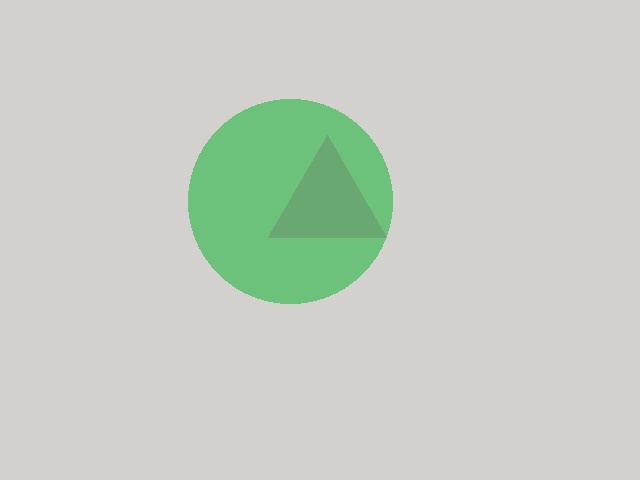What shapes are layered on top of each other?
The layered shapes are: a magenta triangle, a green circle.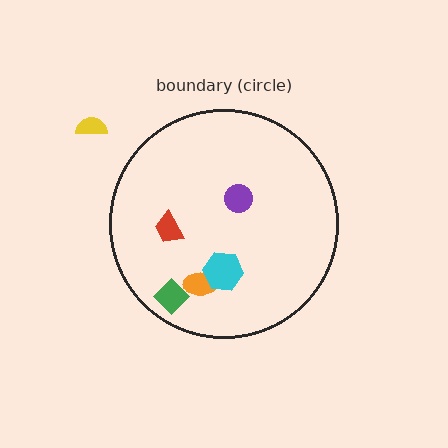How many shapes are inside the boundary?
5 inside, 1 outside.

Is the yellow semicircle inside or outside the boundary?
Outside.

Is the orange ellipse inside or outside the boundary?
Inside.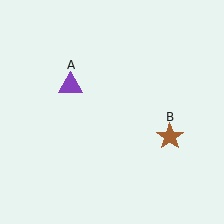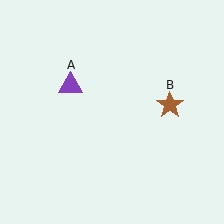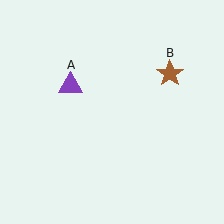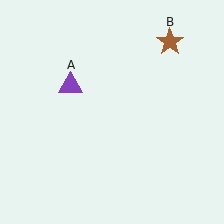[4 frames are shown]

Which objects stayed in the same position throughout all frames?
Purple triangle (object A) remained stationary.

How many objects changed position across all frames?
1 object changed position: brown star (object B).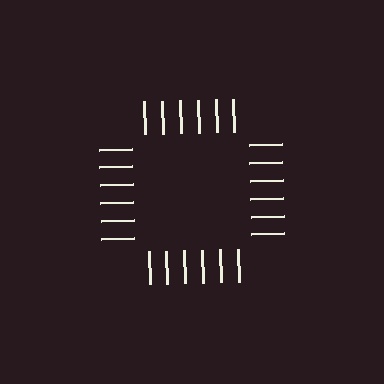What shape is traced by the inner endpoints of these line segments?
An illusory square — the line segments terminate on its edges but no continuous stroke is drawn.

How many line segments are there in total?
24 — 6 along each of the 4 edges.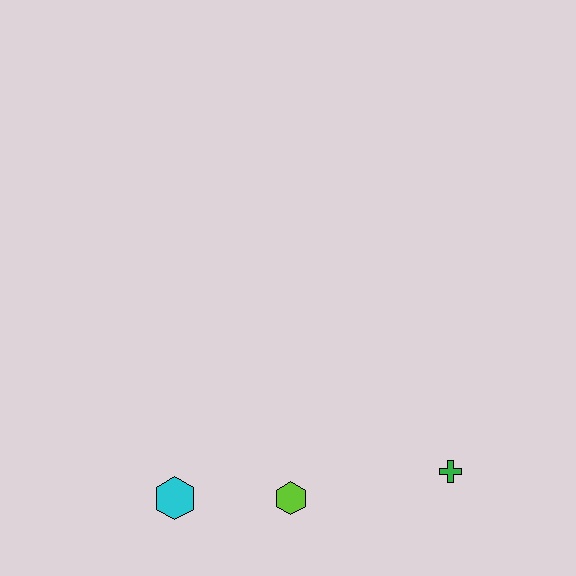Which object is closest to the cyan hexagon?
The lime hexagon is closest to the cyan hexagon.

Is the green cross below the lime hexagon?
No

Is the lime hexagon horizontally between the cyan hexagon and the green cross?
Yes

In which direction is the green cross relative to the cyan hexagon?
The green cross is to the right of the cyan hexagon.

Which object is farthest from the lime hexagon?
The green cross is farthest from the lime hexagon.